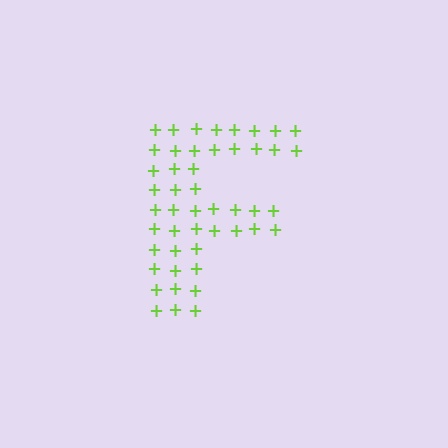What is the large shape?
The large shape is the letter F.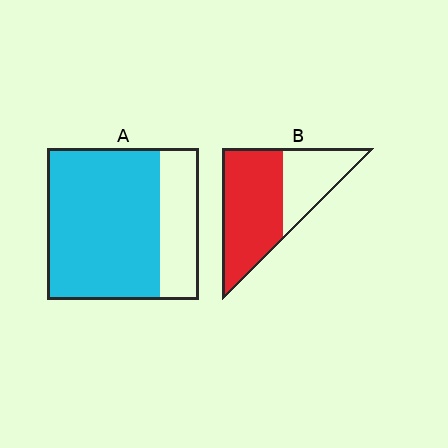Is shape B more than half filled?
Yes.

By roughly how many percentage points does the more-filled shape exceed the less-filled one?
By roughly 10 percentage points (A over B).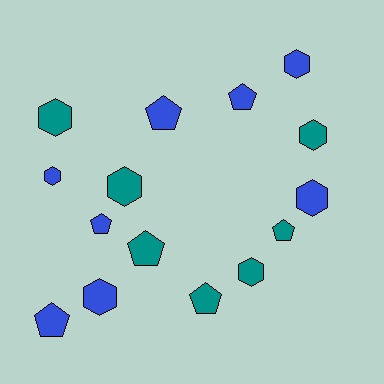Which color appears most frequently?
Blue, with 8 objects.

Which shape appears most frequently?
Hexagon, with 8 objects.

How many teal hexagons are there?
There are 4 teal hexagons.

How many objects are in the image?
There are 15 objects.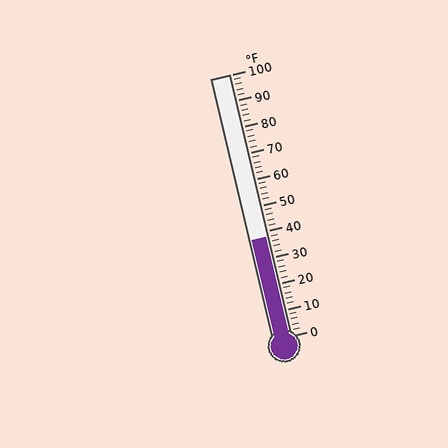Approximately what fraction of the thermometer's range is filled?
The thermometer is filled to approximately 40% of its range.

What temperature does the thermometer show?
The thermometer shows approximately 38°F.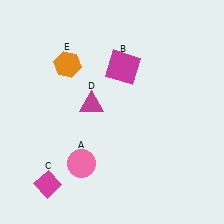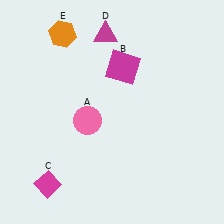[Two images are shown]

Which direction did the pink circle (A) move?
The pink circle (A) moved up.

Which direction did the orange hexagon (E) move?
The orange hexagon (E) moved up.